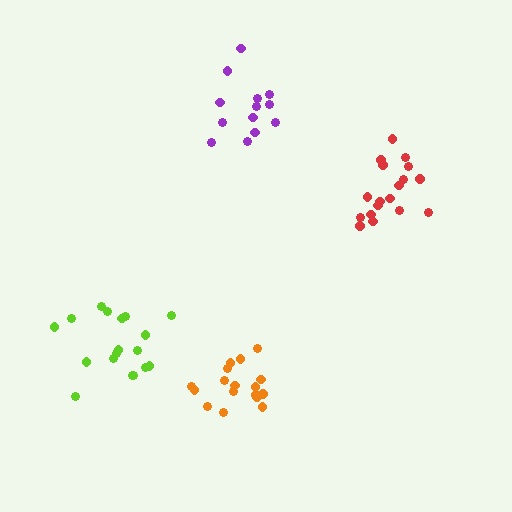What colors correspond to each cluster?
The clusters are colored: purple, orange, red, lime.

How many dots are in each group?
Group 1: 13 dots, Group 2: 17 dots, Group 3: 18 dots, Group 4: 18 dots (66 total).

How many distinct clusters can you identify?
There are 4 distinct clusters.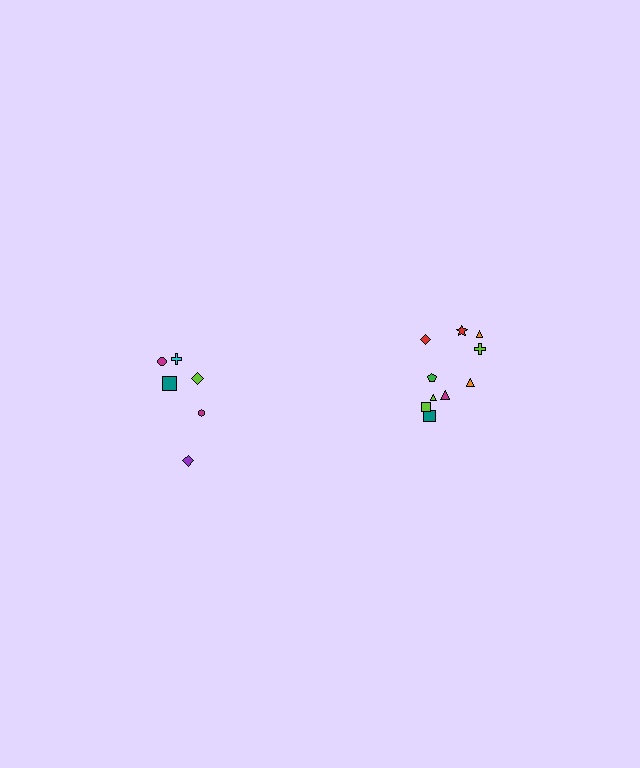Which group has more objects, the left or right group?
The right group.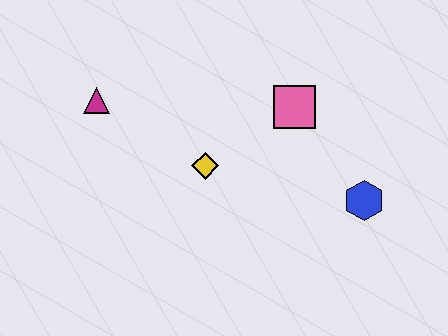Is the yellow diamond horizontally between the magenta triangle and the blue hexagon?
Yes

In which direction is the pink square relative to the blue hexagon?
The pink square is above the blue hexagon.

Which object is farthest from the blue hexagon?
The magenta triangle is farthest from the blue hexagon.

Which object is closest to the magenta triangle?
The yellow diamond is closest to the magenta triangle.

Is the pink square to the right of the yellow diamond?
Yes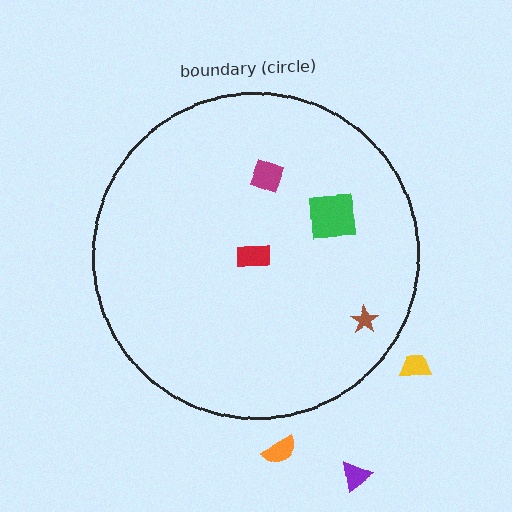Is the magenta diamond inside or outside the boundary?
Inside.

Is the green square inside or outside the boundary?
Inside.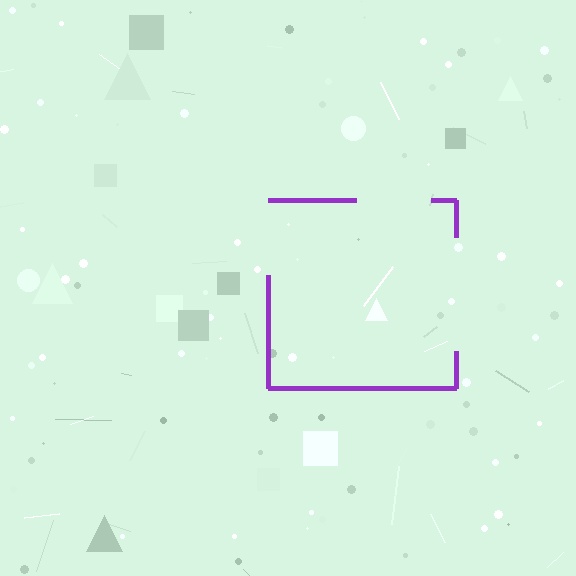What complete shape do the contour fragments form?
The contour fragments form a square.